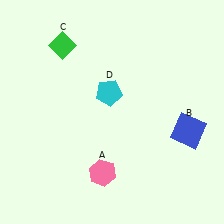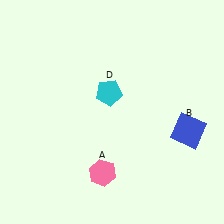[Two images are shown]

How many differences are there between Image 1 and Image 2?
There is 1 difference between the two images.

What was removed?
The green diamond (C) was removed in Image 2.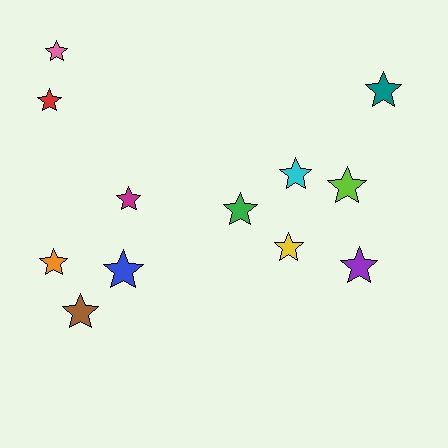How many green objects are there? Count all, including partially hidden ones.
There is 1 green object.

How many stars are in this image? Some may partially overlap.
There are 12 stars.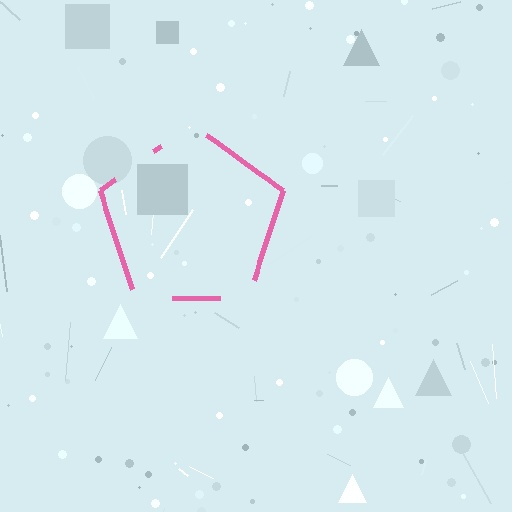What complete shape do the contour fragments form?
The contour fragments form a pentagon.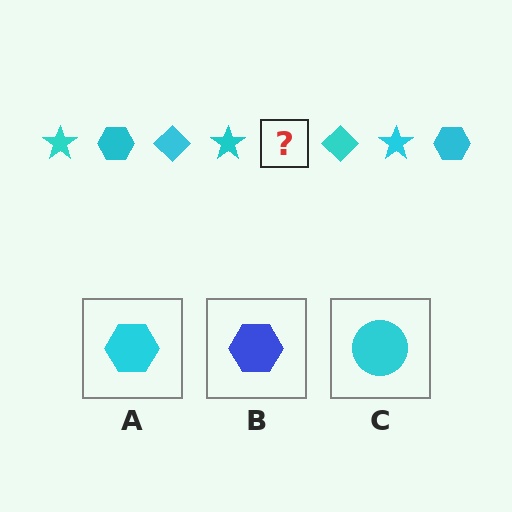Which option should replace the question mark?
Option A.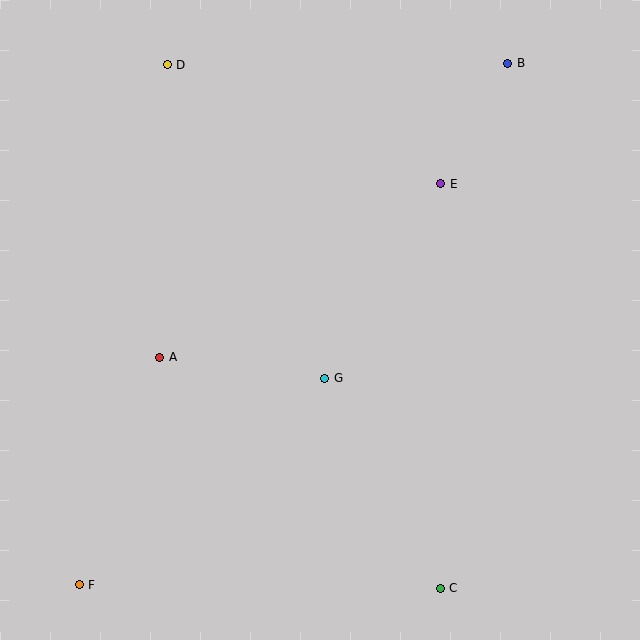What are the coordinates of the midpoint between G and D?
The midpoint between G and D is at (246, 221).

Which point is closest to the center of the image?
Point G at (325, 378) is closest to the center.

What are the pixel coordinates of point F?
Point F is at (79, 585).